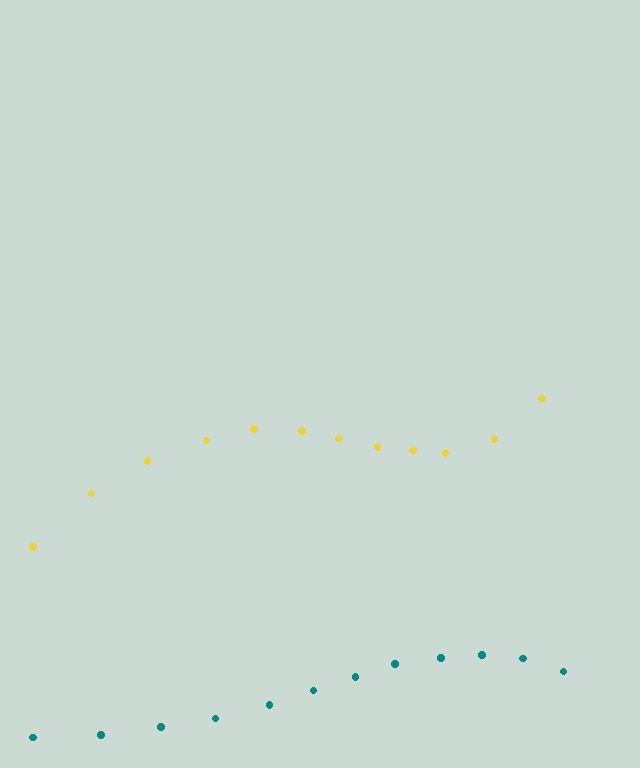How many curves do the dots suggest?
There are 2 distinct paths.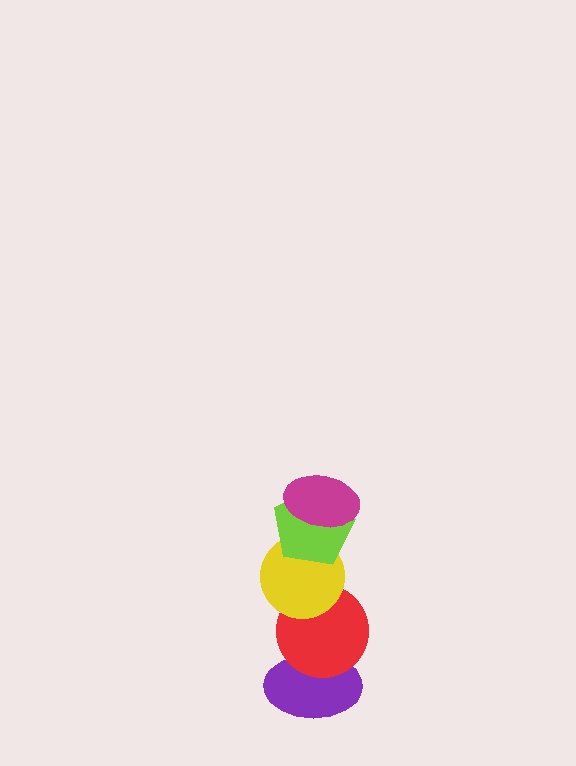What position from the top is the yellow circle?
The yellow circle is 3rd from the top.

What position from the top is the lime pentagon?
The lime pentagon is 2nd from the top.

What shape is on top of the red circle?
The yellow circle is on top of the red circle.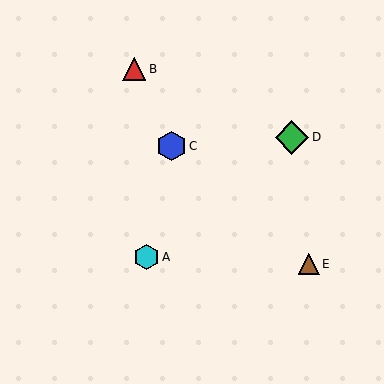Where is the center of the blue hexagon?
The center of the blue hexagon is at (172, 146).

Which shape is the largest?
The green diamond (labeled D) is the largest.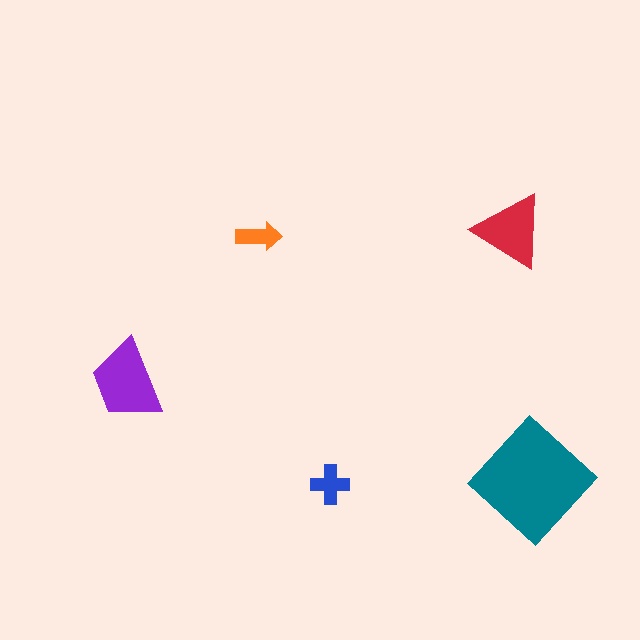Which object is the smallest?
The orange arrow.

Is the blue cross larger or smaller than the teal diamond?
Smaller.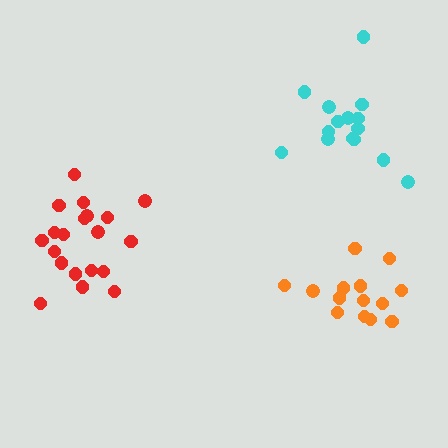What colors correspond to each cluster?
The clusters are colored: orange, red, cyan.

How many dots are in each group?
Group 1: 14 dots, Group 2: 20 dots, Group 3: 15 dots (49 total).